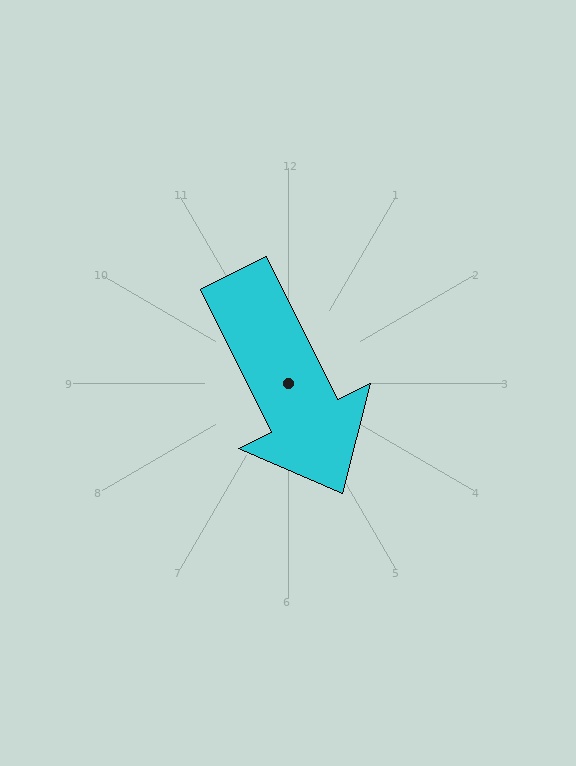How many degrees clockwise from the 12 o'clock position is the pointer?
Approximately 154 degrees.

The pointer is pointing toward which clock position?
Roughly 5 o'clock.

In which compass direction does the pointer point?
Southeast.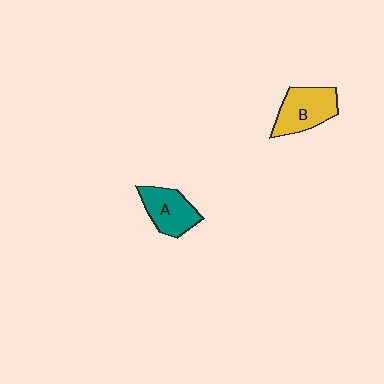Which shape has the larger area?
Shape B (yellow).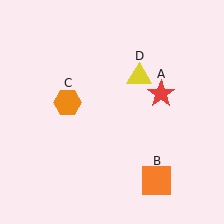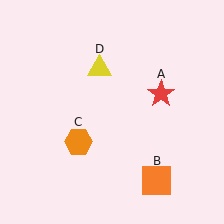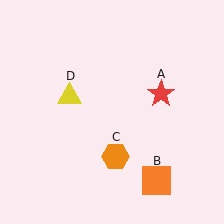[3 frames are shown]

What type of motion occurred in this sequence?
The orange hexagon (object C), yellow triangle (object D) rotated counterclockwise around the center of the scene.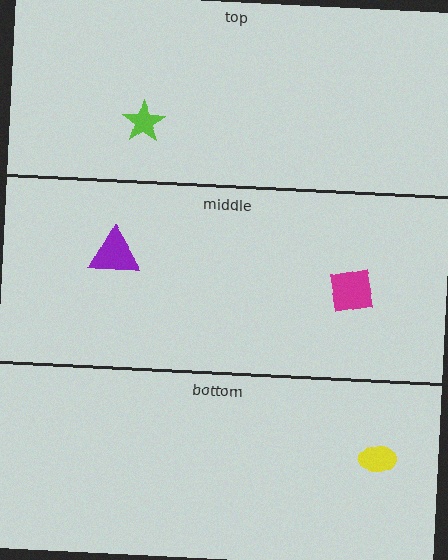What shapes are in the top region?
The lime star.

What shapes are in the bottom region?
The yellow ellipse.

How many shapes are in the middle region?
2.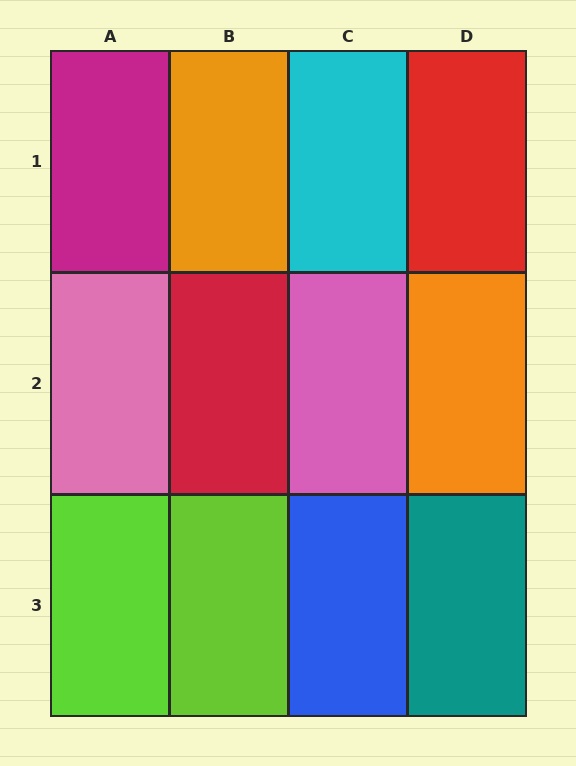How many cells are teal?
1 cell is teal.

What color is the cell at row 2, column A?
Pink.